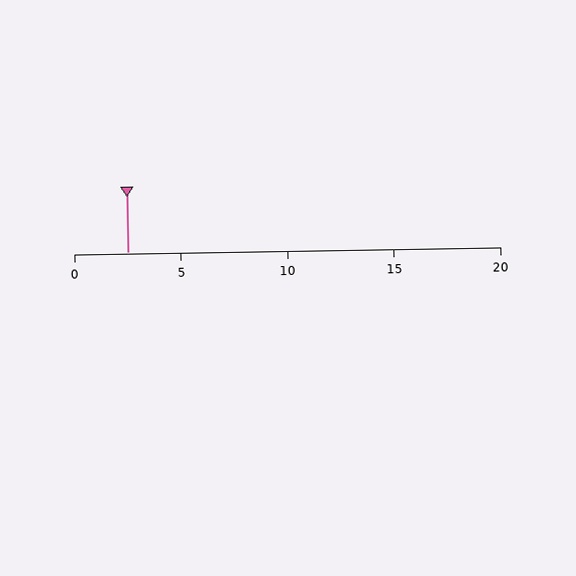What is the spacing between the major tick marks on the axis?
The major ticks are spaced 5 apart.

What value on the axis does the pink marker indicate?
The marker indicates approximately 2.5.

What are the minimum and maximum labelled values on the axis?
The axis runs from 0 to 20.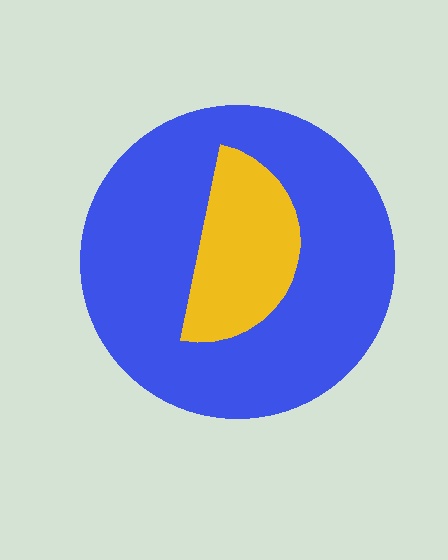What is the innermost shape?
The yellow semicircle.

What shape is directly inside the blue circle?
The yellow semicircle.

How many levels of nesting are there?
2.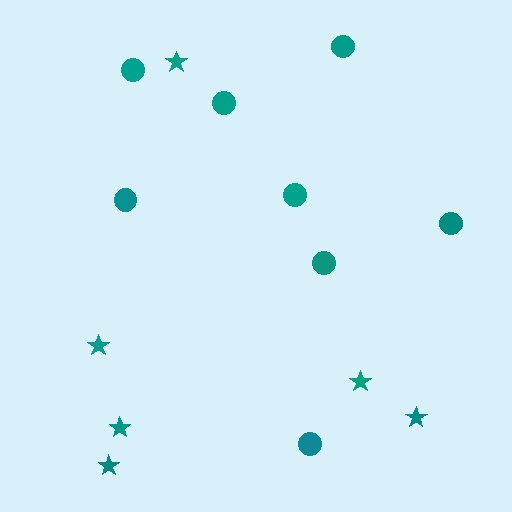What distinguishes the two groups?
There are 2 groups: one group of stars (6) and one group of circles (8).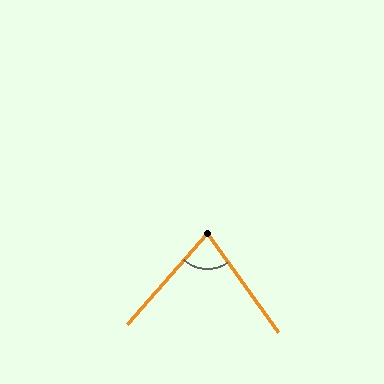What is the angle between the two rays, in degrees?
Approximately 77 degrees.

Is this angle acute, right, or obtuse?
It is acute.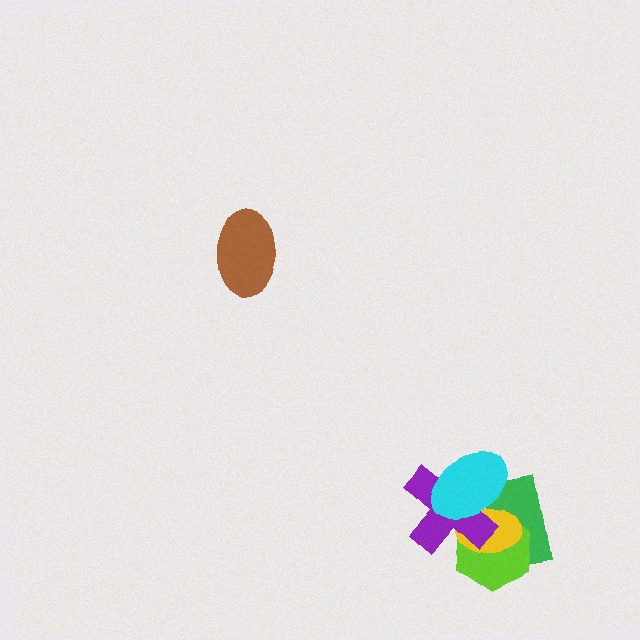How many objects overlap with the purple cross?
4 objects overlap with the purple cross.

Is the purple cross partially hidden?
Yes, it is partially covered by another shape.